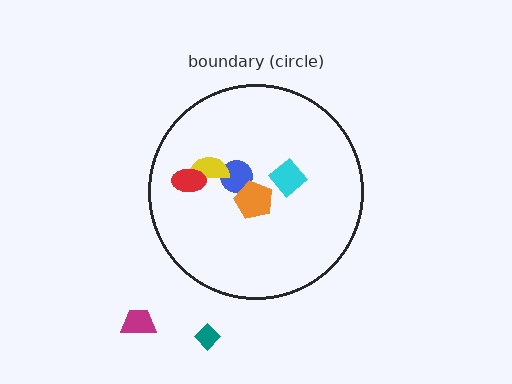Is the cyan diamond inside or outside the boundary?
Inside.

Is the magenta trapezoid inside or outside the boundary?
Outside.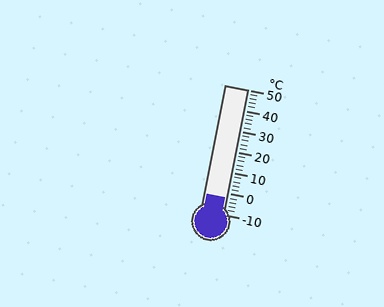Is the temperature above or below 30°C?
The temperature is below 30°C.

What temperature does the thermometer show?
The thermometer shows approximately -2°C.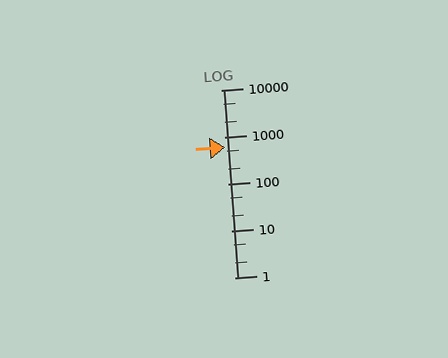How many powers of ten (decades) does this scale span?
The scale spans 4 decades, from 1 to 10000.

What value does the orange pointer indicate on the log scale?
The pointer indicates approximately 590.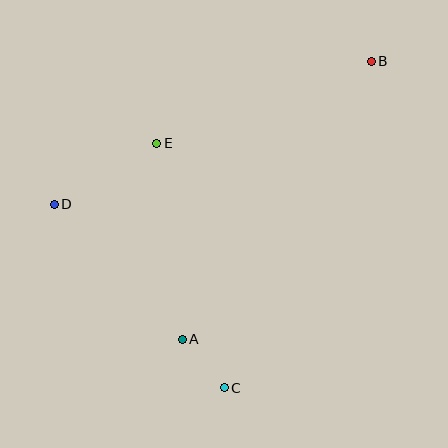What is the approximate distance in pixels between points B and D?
The distance between B and D is approximately 348 pixels.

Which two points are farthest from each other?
Points B and C are farthest from each other.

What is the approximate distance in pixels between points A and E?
The distance between A and E is approximately 198 pixels.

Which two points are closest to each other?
Points A and C are closest to each other.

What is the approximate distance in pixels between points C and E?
The distance between C and E is approximately 254 pixels.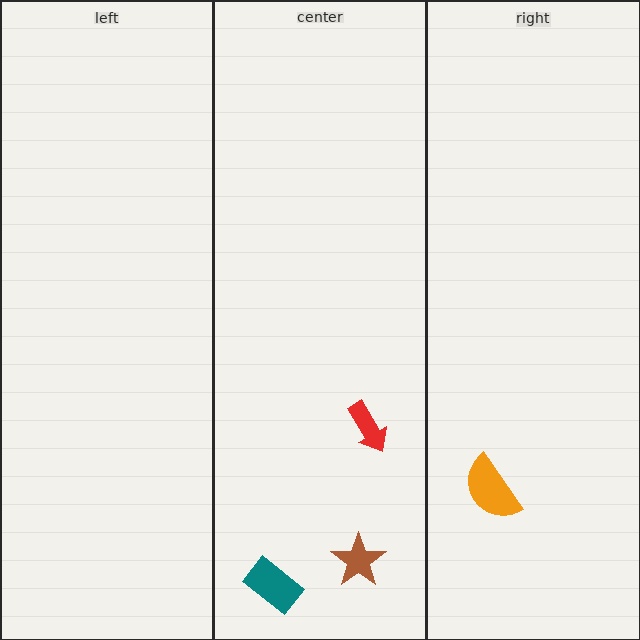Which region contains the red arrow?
The center region.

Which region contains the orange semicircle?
The right region.